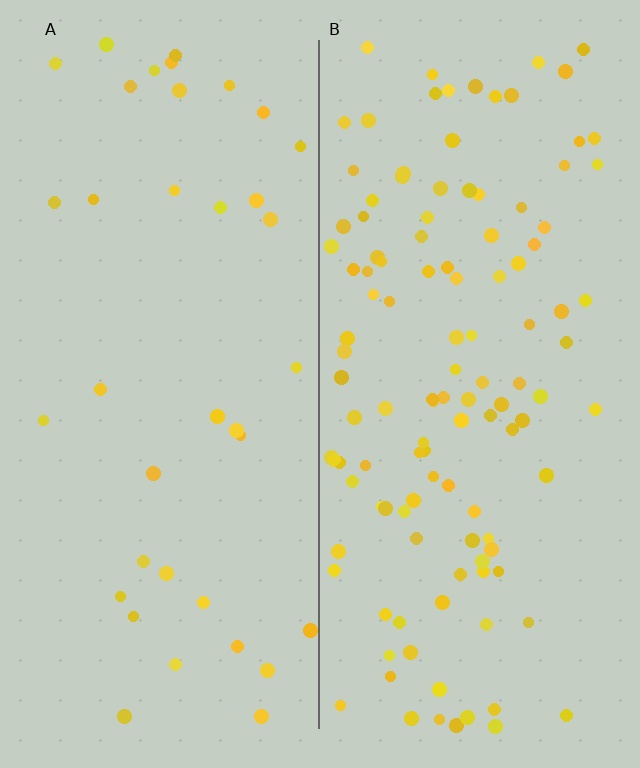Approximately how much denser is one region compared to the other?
Approximately 3.3× — region B over region A.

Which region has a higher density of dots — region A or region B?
B (the right).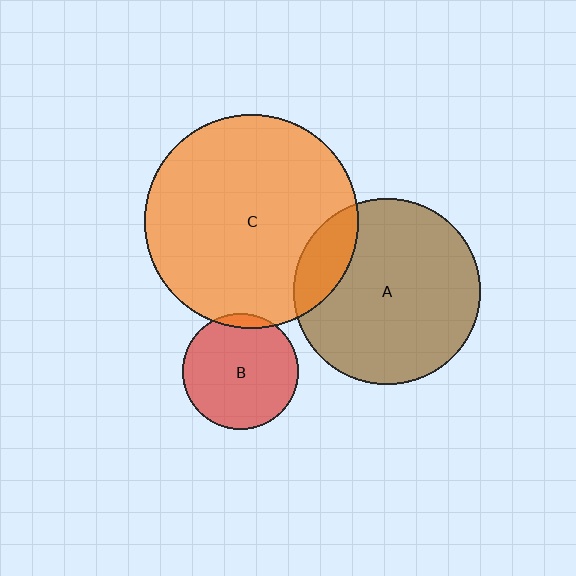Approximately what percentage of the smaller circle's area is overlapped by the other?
Approximately 5%.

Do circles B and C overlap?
Yes.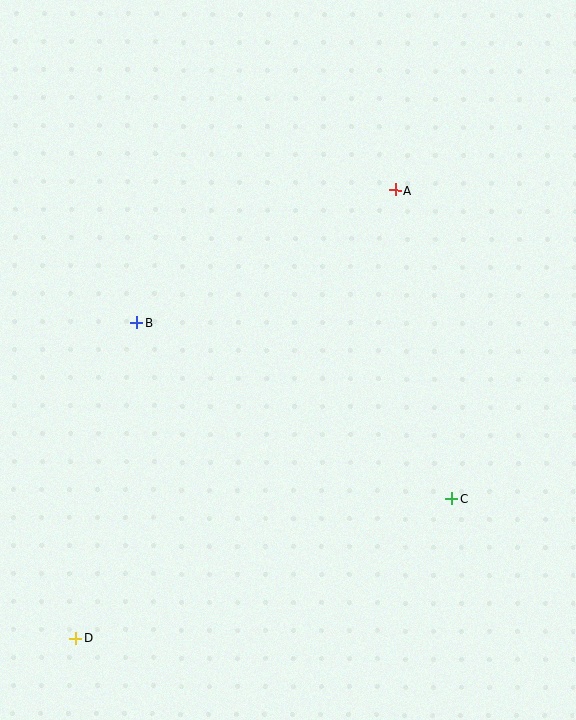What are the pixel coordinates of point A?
Point A is at (395, 190).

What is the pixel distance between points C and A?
The distance between C and A is 313 pixels.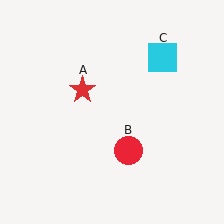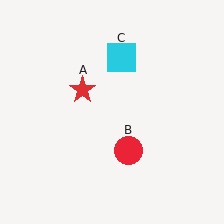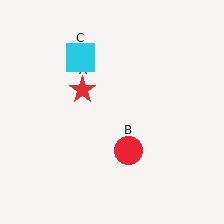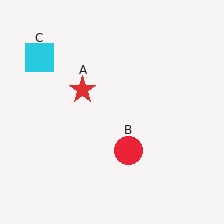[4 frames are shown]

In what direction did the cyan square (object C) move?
The cyan square (object C) moved left.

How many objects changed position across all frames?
1 object changed position: cyan square (object C).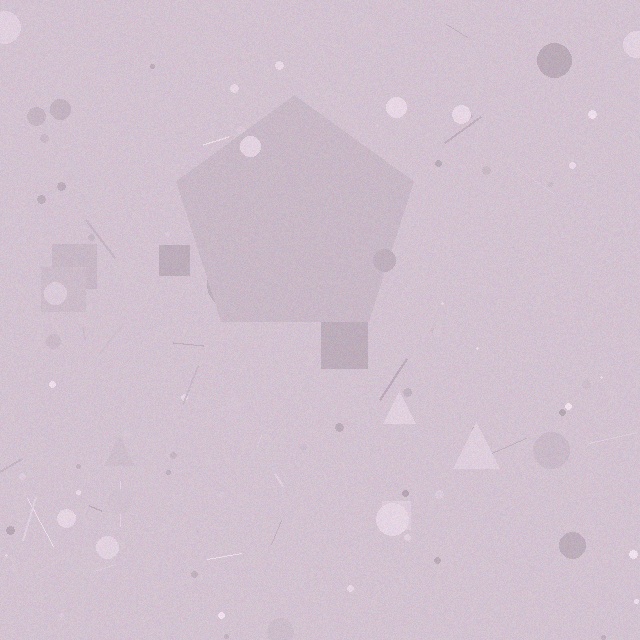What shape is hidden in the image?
A pentagon is hidden in the image.